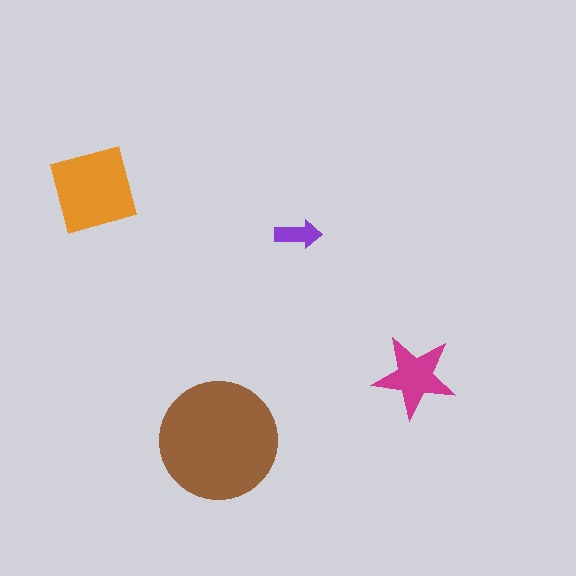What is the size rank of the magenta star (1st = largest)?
3rd.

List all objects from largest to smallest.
The brown circle, the orange diamond, the magenta star, the purple arrow.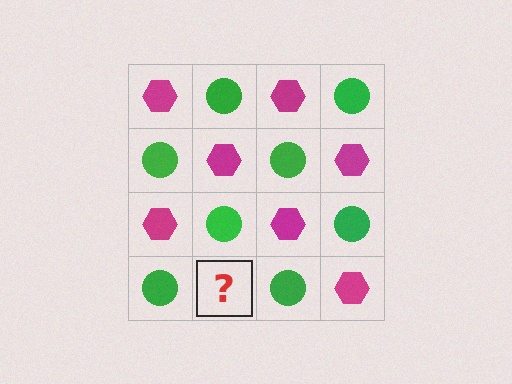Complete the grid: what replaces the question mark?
The question mark should be replaced with a magenta hexagon.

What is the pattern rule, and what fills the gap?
The rule is that it alternates magenta hexagon and green circle in a checkerboard pattern. The gap should be filled with a magenta hexagon.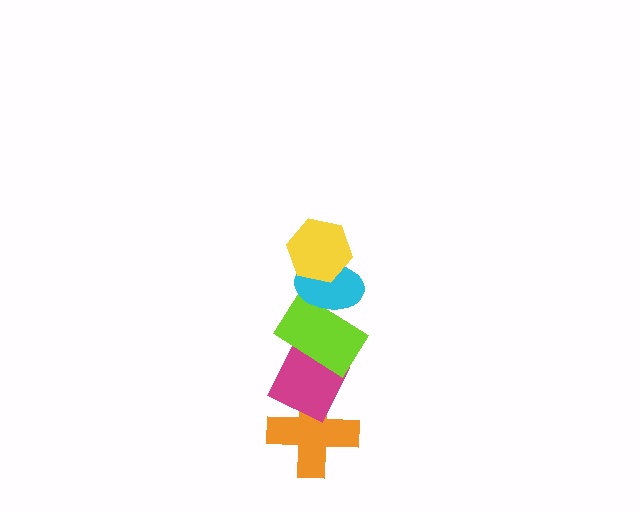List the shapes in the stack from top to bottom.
From top to bottom: the yellow hexagon, the cyan ellipse, the lime rectangle, the magenta diamond, the orange cross.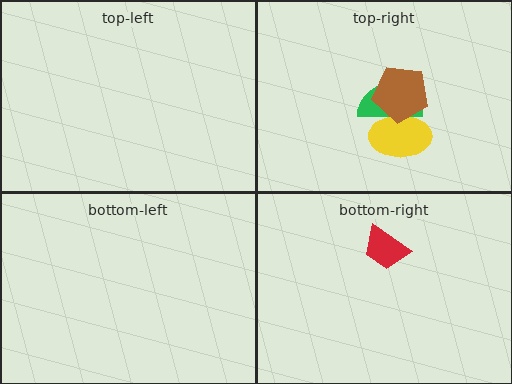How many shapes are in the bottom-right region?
1.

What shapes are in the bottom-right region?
The red trapezoid.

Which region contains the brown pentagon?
The top-right region.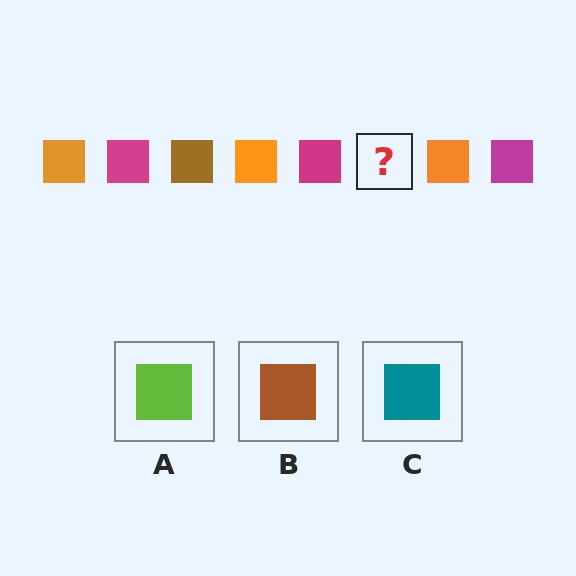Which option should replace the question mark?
Option B.